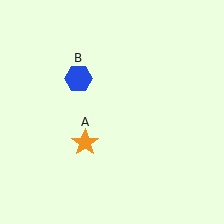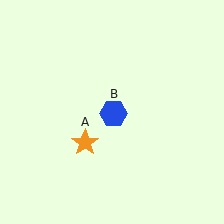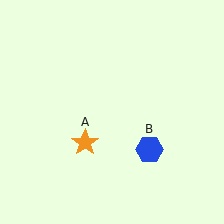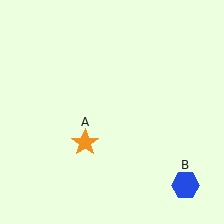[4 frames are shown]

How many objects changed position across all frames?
1 object changed position: blue hexagon (object B).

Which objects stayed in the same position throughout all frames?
Orange star (object A) remained stationary.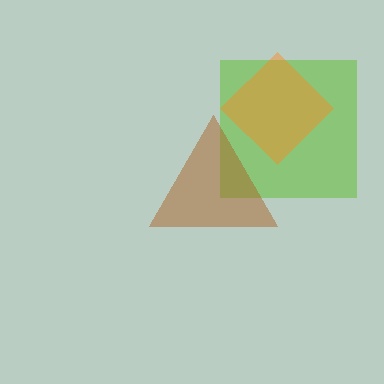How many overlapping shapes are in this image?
There are 3 overlapping shapes in the image.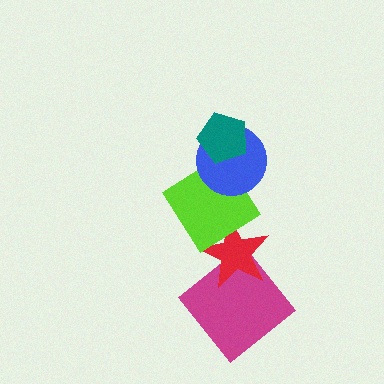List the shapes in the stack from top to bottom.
From top to bottom: the teal pentagon, the blue circle, the lime diamond, the red star, the magenta diamond.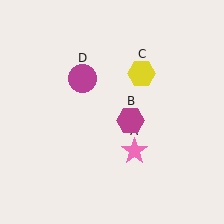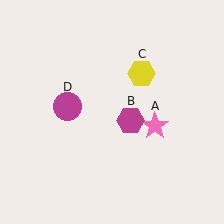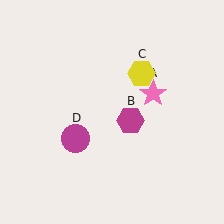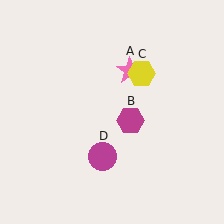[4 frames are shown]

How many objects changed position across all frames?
2 objects changed position: pink star (object A), magenta circle (object D).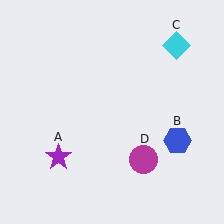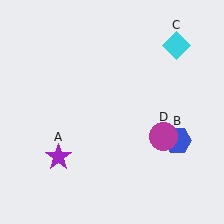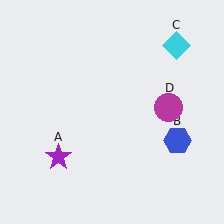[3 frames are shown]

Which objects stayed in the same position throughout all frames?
Purple star (object A) and blue hexagon (object B) and cyan diamond (object C) remained stationary.